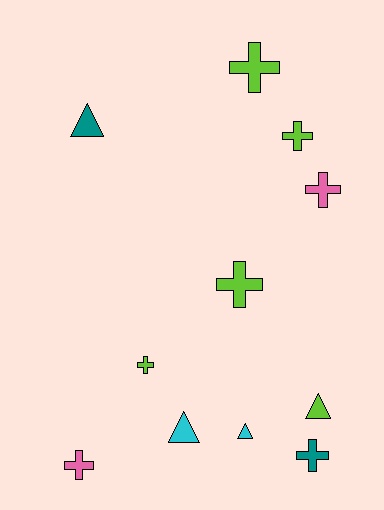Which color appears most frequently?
Lime, with 5 objects.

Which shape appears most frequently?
Cross, with 7 objects.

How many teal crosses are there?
There is 1 teal cross.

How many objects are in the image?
There are 11 objects.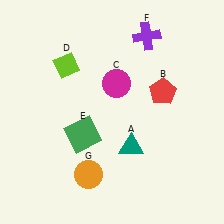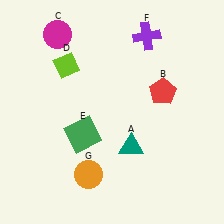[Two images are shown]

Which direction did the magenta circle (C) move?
The magenta circle (C) moved left.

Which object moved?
The magenta circle (C) moved left.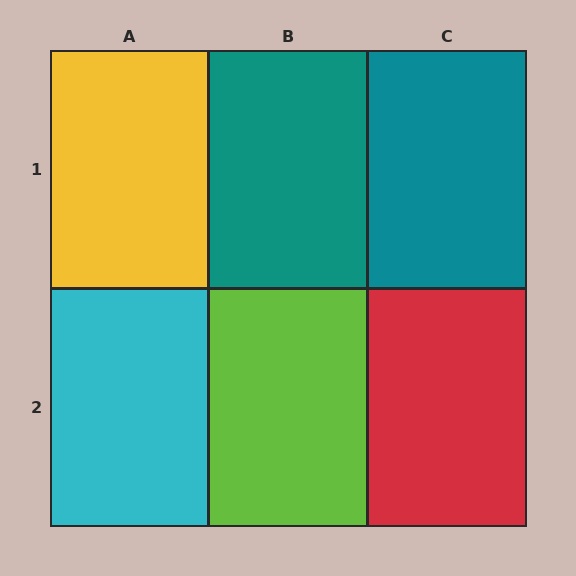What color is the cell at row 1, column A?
Yellow.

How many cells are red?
1 cell is red.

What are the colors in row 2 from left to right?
Cyan, lime, red.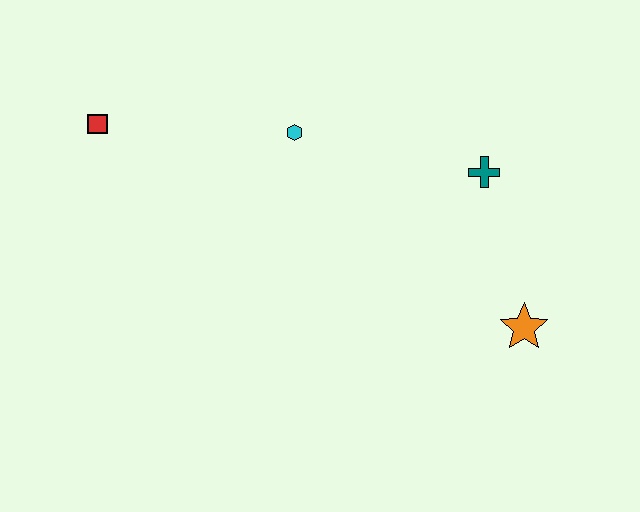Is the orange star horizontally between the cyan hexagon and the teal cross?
No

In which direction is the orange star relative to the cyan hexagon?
The orange star is to the right of the cyan hexagon.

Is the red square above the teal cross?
Yes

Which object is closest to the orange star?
The teal cross is closest to the orange star.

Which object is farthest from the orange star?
The red square is farthest from the orange star.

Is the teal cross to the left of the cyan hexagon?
No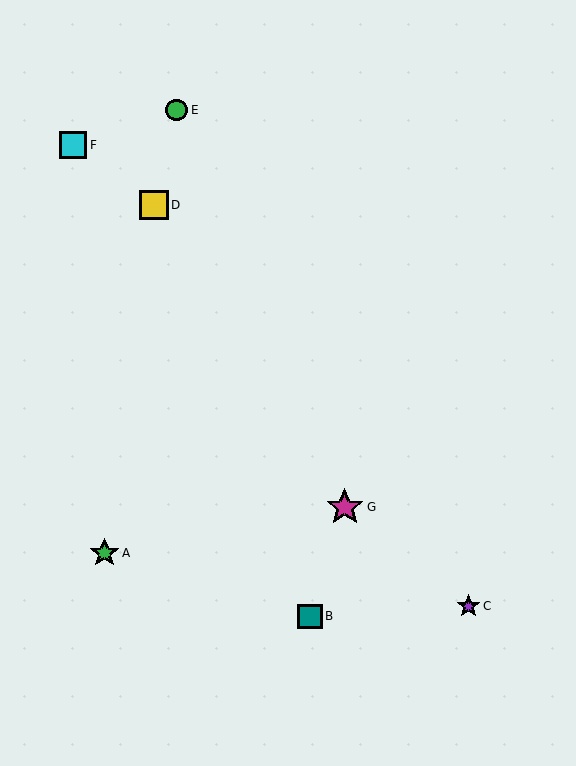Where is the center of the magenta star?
The center of the magenta star is at (345, 507).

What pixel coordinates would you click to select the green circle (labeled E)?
Click at (177, 110) to select the green circle E.